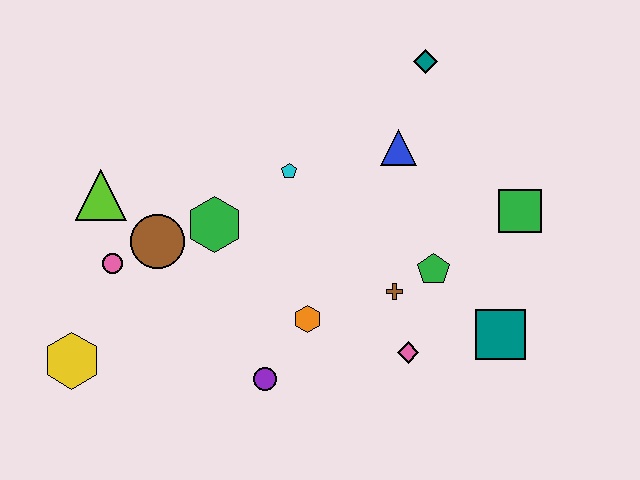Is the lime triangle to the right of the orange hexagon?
No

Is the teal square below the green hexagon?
Yes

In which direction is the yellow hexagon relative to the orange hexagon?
The yellow hexagon is to the left of the orange hexagon.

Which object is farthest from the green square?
The yellow hexagon is farthest from the green square.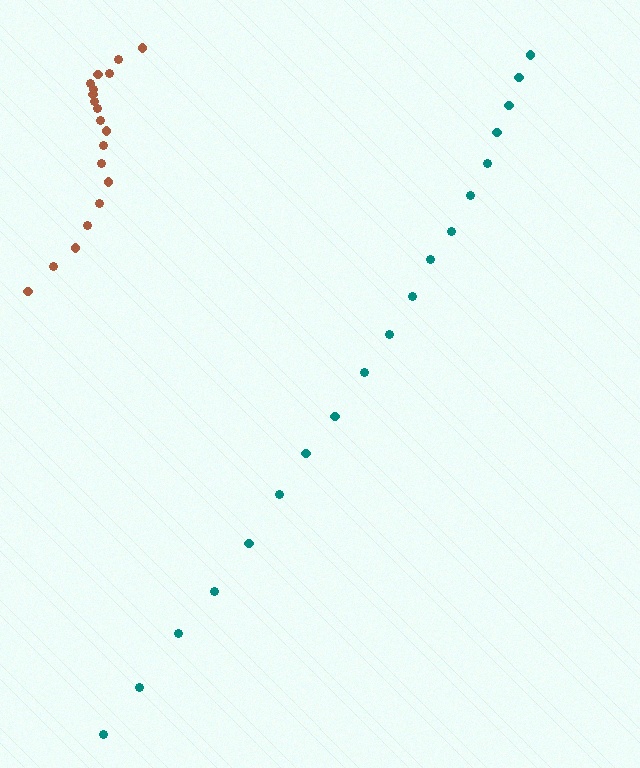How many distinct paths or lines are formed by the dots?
There are 2 distinct paths.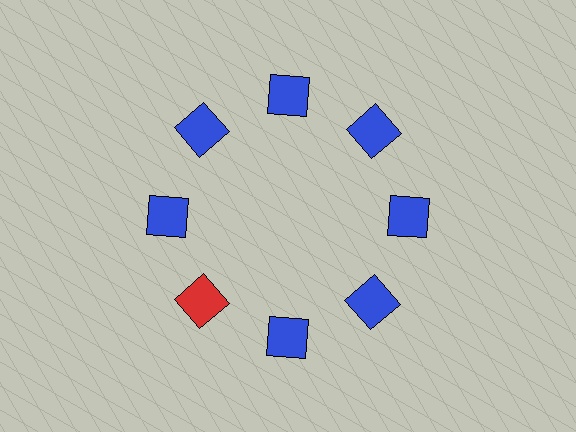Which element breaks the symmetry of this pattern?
The red square at roughly the 8 o'clock position breaks the symmetry. All other shapes are blue squares.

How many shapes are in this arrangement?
There are 8 shapes arranged in a ring pattern.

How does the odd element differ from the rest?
It has a different color: red instead of blue.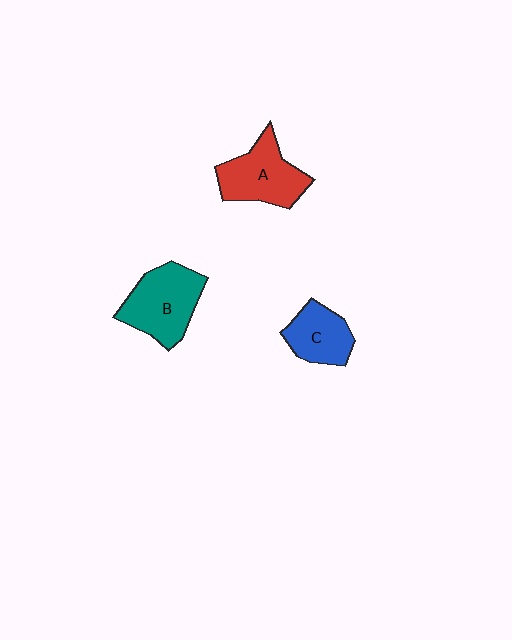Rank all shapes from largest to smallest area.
From largest to smallest: B (teal), A (red), C (blue).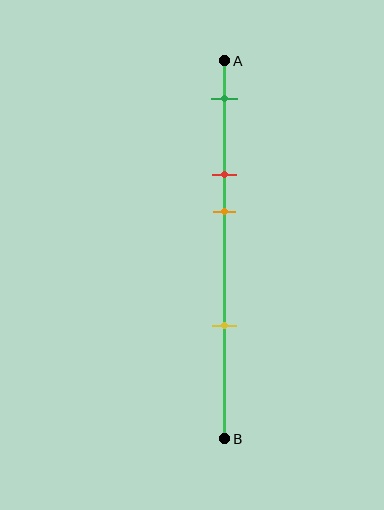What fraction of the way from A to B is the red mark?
The red mark is approximately 30% (0.3) of the way from A to B.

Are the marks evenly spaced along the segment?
No, the marks are not evenly spaced.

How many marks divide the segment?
There are 4 marks dividing the segment.